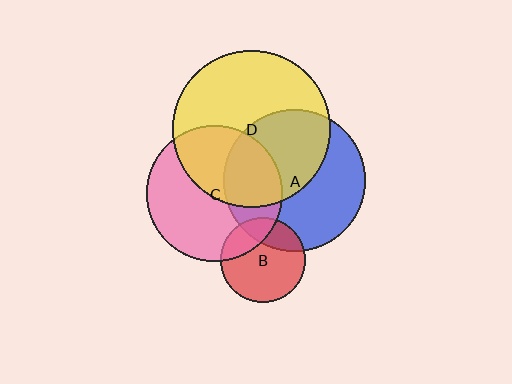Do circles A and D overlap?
Yes.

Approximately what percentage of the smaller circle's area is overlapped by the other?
Approximately 50%.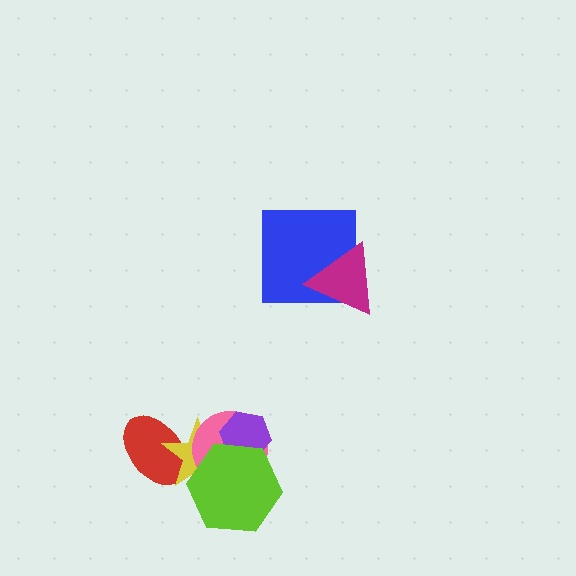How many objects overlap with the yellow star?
4 objects overlap with the yellow star.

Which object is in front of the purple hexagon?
The lime hexagon is in front of the purple hexagon.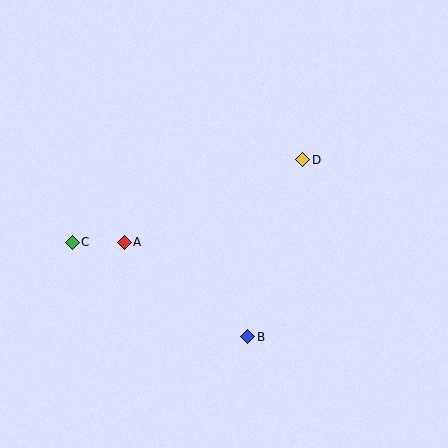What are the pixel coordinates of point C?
Point C is at (72, 242).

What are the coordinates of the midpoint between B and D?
The midpoint between B and D is at (275, 248).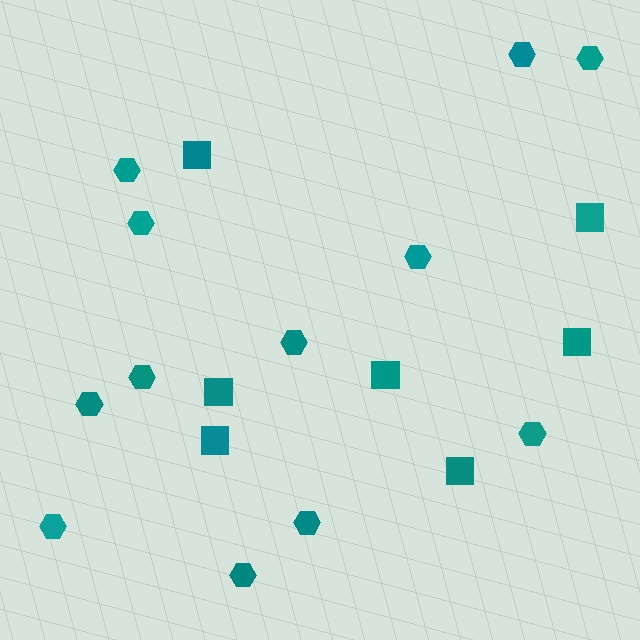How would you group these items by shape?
There are 2 groups: one group of squares (7) and one group of hexagons (12).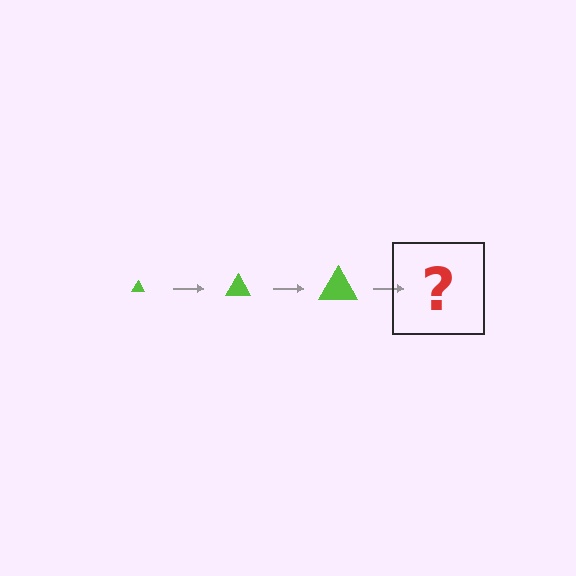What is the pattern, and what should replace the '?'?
The pattern is that the triangle gets progressively larger each step. The '?' should be a lime triangle, larger than the previous one.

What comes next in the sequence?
The next element should be a lime triangle, larger than the previous one.